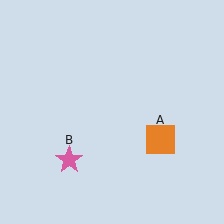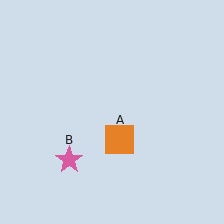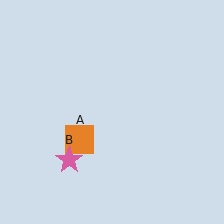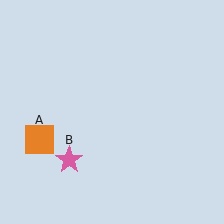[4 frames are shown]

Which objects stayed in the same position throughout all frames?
Pink star (object B) remained stationary.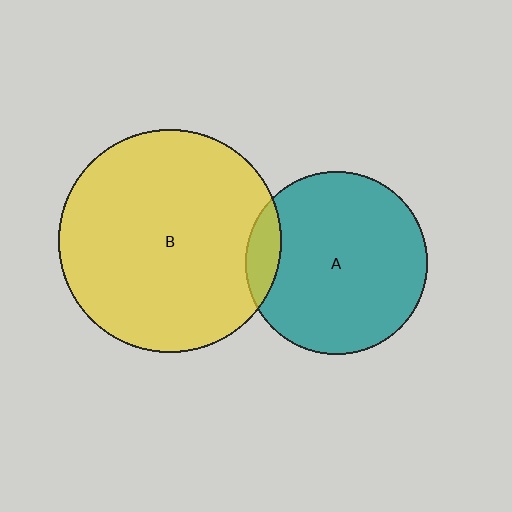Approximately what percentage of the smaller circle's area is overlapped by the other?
Approximately 10%.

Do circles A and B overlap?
Yes.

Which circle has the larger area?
Circle B (yellow).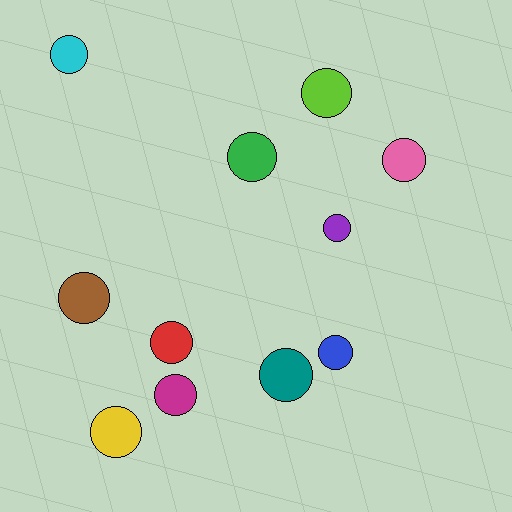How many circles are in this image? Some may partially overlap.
There are 11 circles.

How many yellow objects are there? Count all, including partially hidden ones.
There is 1 yellow object.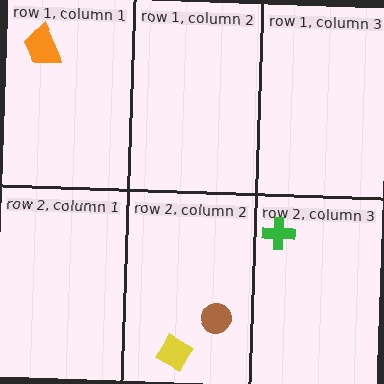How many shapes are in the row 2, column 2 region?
2.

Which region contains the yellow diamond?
The row 2, column 2 region.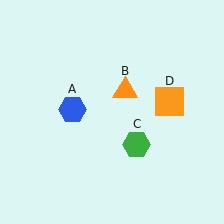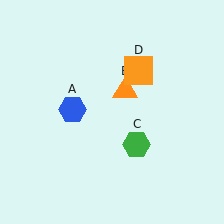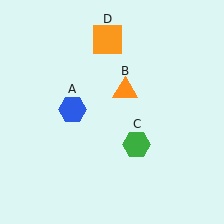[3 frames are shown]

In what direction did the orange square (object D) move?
The orange square (object D) moved up and to the left.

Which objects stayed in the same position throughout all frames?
Blue hexagon (object A) and orange triangle (object B) and green hexagon (object C) remained stationary.